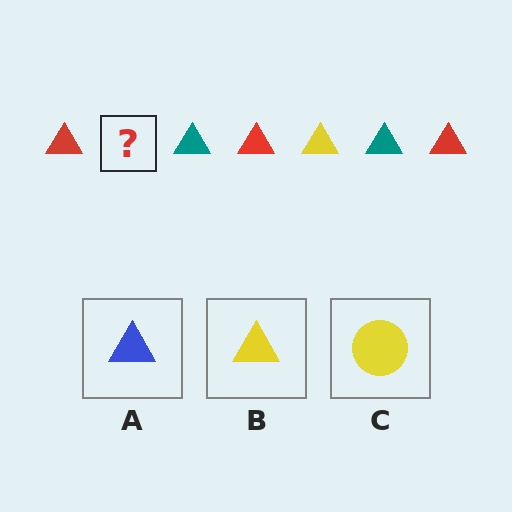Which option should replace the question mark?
Option B.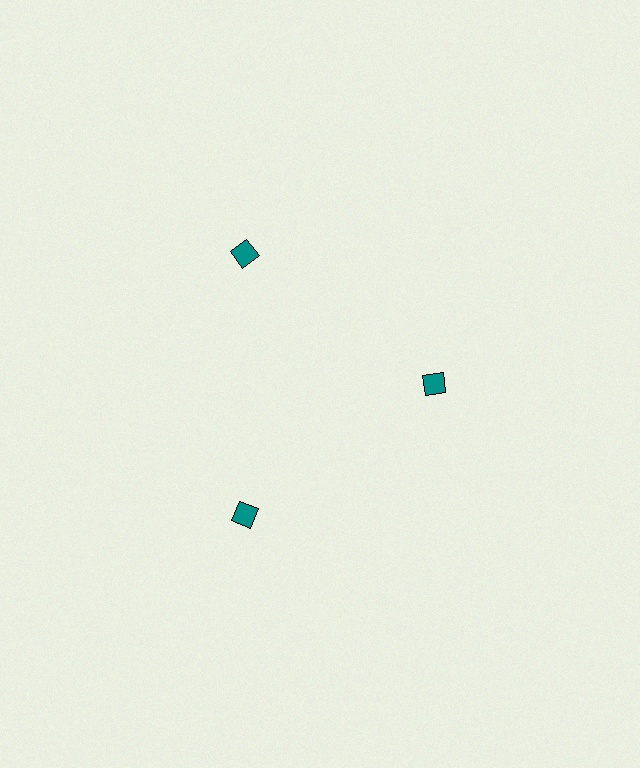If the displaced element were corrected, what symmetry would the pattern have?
It would have 3-fold rotational symmetry — the pattern would map onto itself every 120 degrees.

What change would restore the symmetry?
The symmetry would be restored by moving it outward, back onto the ring so that all 3 squares sit at equal angles and equal distance from the center.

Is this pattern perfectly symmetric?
No. The 3 teal squares are arranged in a ring, but one element near the 3 o'clock position is pulled inward toward the center, breaking the 3-fold rotational symmetry.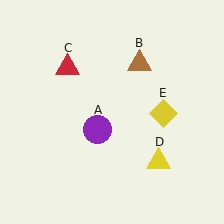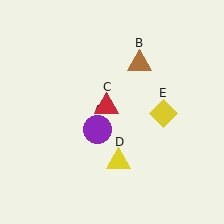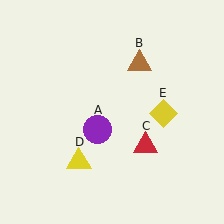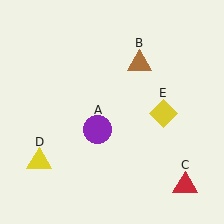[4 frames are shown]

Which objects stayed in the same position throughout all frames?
Purple circle (object A) and brown triangle (object B) and yellow diamond (object E) remained stationary.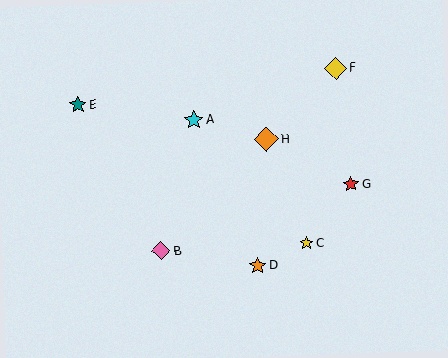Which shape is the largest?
The orange diamond (labeled H) is the largest.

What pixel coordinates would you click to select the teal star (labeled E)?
Click at (78, 105) to select the teal star E.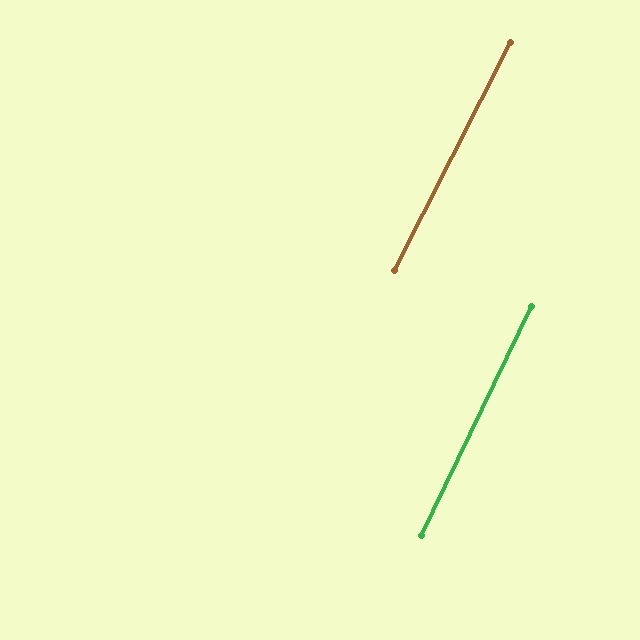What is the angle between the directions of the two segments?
Approximately 1 degree.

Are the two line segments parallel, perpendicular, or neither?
Parallel — their directions differ by only 1.1°.